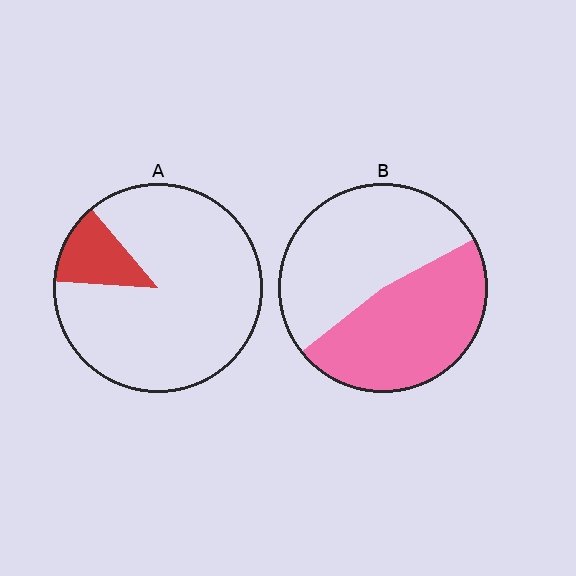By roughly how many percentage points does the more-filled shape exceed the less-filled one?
By roughly 35 percentage points (B over A).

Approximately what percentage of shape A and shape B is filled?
A is approximately 15% and B is approximately 45%.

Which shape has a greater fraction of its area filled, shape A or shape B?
Shape B.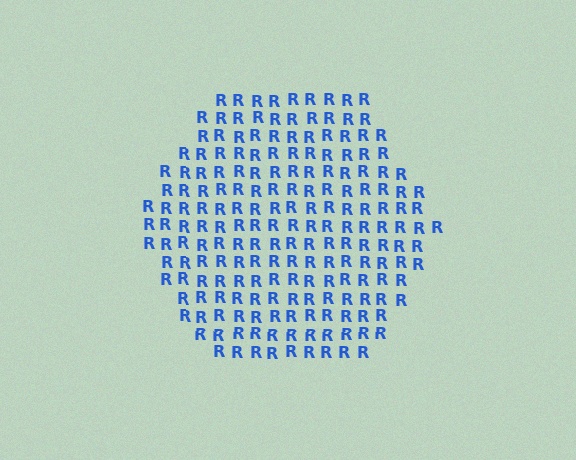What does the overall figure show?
The overall figure shows a hexagon.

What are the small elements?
The small elements are letter R's.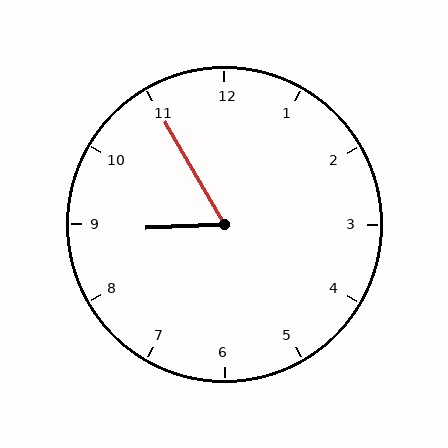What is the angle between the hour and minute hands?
Approximately 62 degrees.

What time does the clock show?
8:55.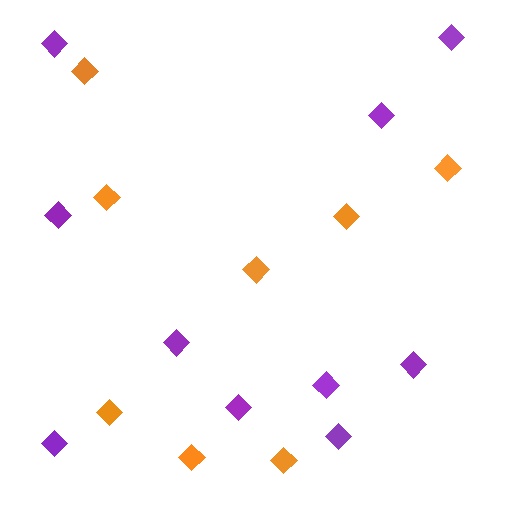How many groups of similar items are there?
There are 2 groups: one group of orange diamonds (8) and one group of purple diamonds (10).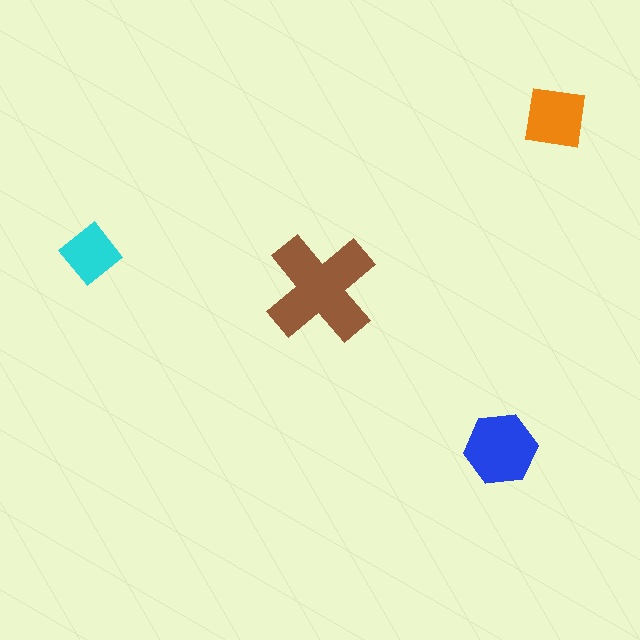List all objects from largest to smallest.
The brown cross, the blue hexagon, the orange square, the cyan diamond.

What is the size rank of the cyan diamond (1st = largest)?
4th.